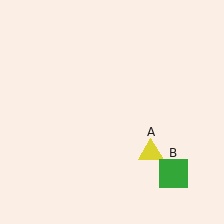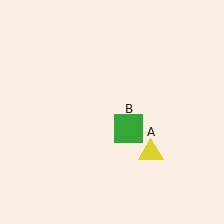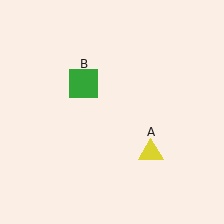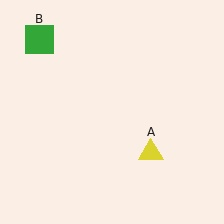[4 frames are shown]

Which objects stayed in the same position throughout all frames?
Yellow triangle (object A) remained stationary.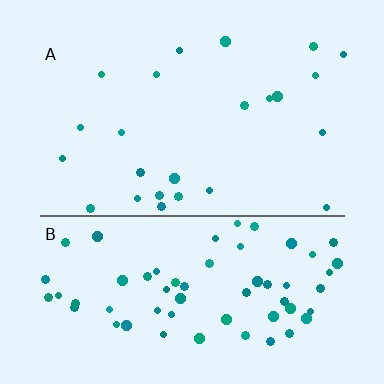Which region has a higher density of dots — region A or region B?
B (the bottom).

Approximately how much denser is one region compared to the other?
Approximately 2.7× — region B over region A.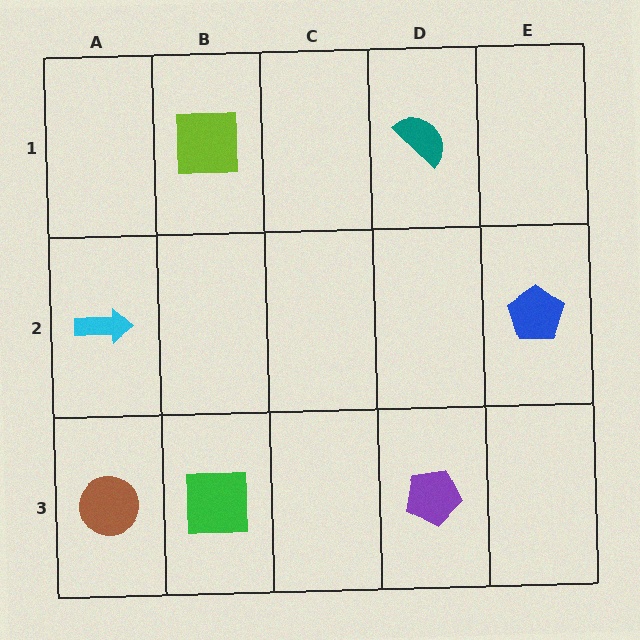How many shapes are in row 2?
2 shapes.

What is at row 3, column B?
A green square.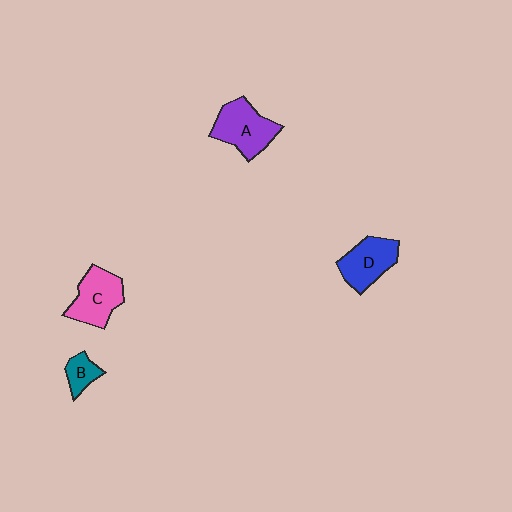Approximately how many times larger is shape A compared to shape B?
Approximately 2.5 times.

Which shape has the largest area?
Shape A (purple).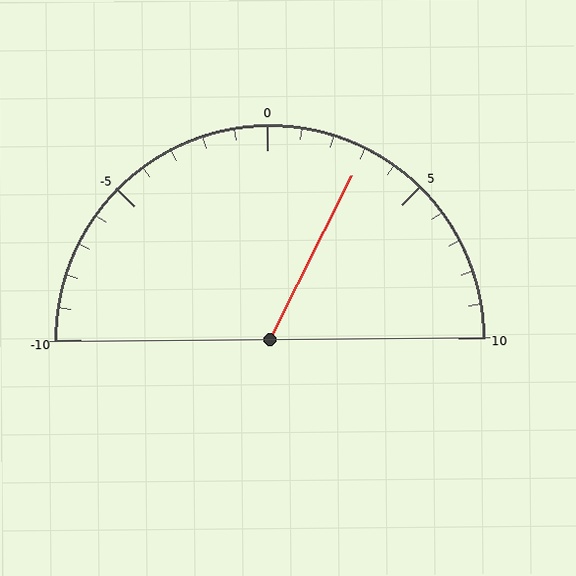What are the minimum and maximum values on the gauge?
The gauge ranges from -10 to 10.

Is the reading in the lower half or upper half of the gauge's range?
The reading is in the upper half of the range (-10 to 10).